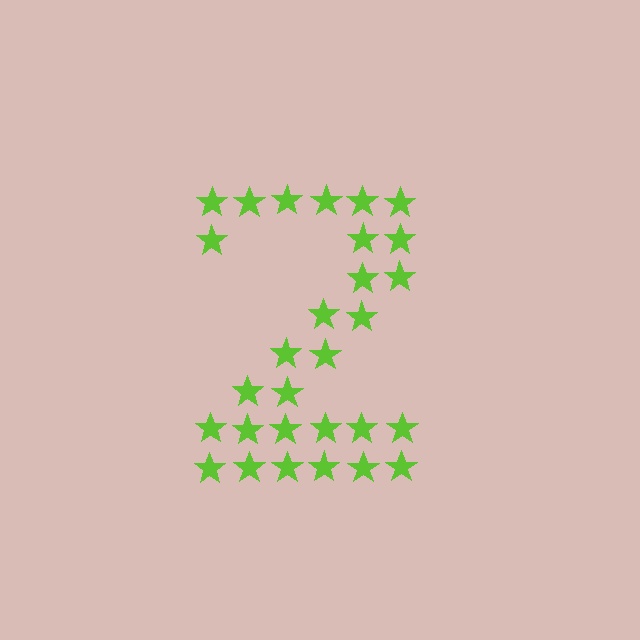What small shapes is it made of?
It is made of small stars.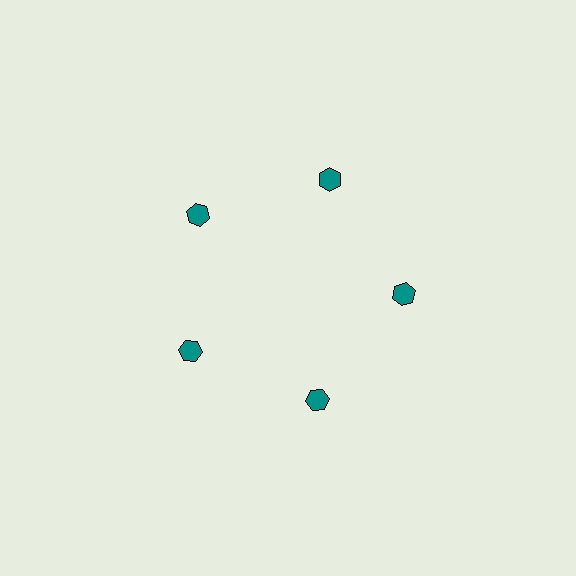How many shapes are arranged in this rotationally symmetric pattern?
There are 5 shapes, arranged in 5 groups of 1.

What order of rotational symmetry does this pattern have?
This pattern has 5-fold rotational symmetry.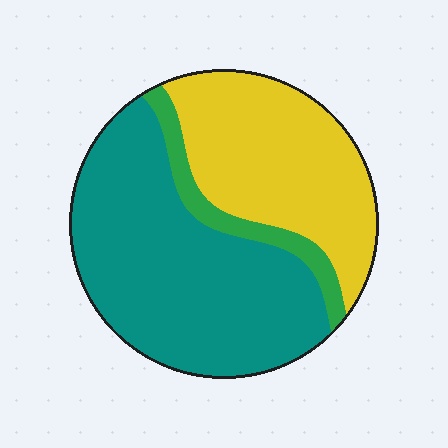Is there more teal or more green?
Teal.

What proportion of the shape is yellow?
Yellow covers 37% of the shape.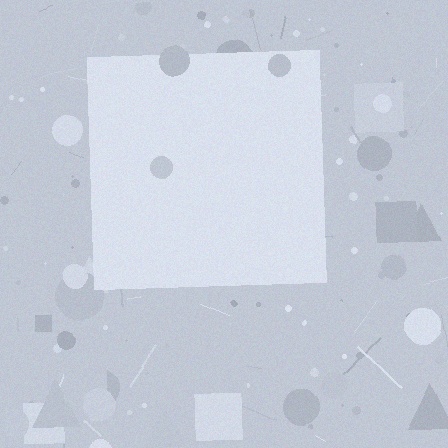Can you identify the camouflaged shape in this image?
The camouflaged shape is a square.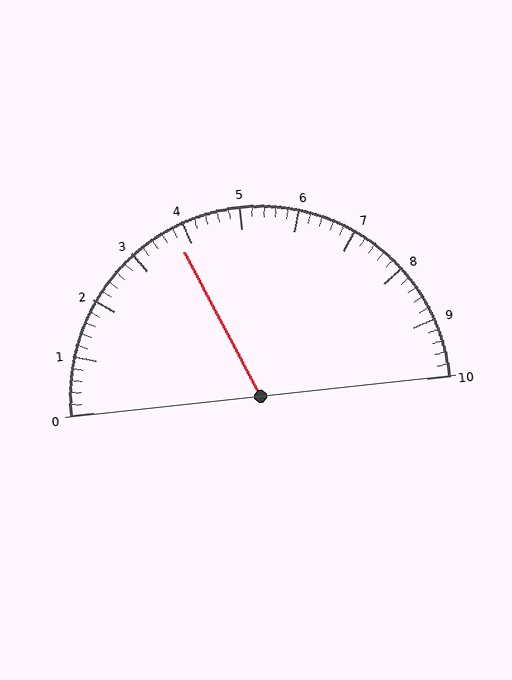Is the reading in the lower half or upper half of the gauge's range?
The reading is in the lower half of the range (0 to 10).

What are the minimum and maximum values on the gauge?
The gauge ranges from 0 to 10.